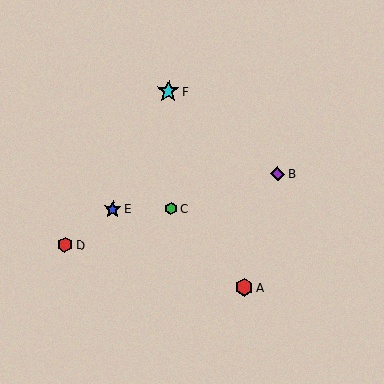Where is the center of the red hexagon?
The center of the red hexagon is at (65, 244).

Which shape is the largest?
The cyan star (labeled F) is the largest.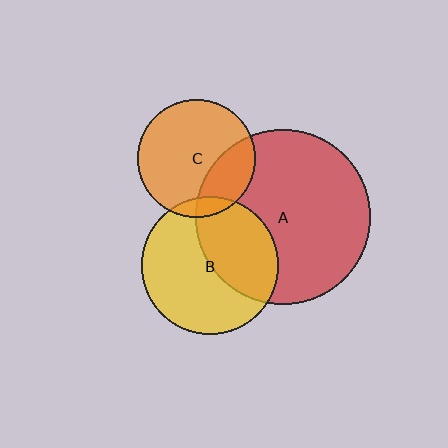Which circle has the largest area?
Circle A (red).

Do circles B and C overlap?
Yes.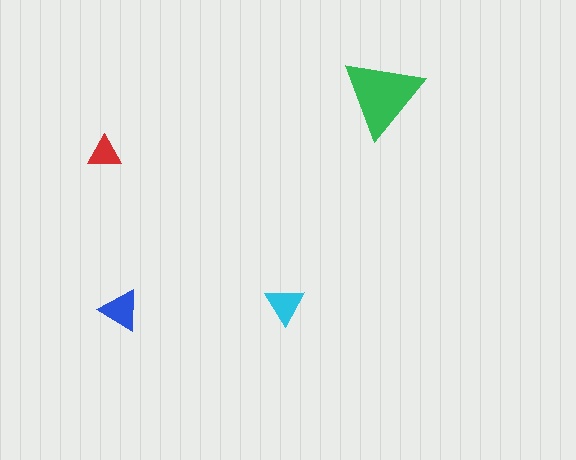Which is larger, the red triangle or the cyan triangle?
The cyan one.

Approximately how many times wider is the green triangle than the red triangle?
About 2.5 times wider.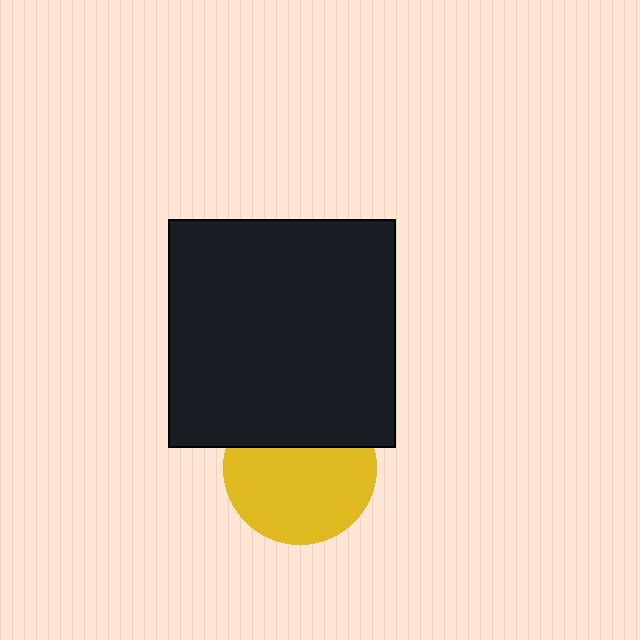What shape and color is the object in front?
The object in front is a black square.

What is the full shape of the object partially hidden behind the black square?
The partially hidden object is a yellow circle.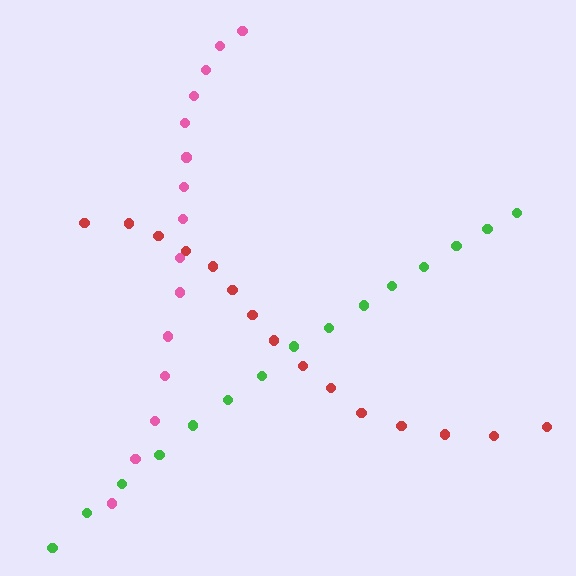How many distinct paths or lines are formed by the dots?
There are 3 distinct paths.